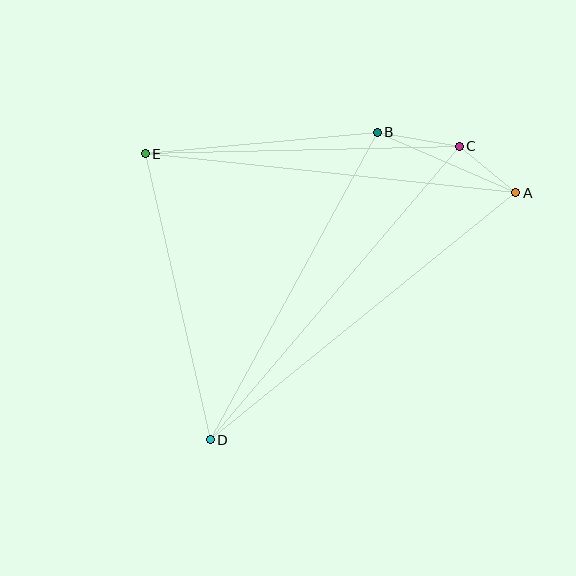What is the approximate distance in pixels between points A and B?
The distance between A and B is approximately 151 pixels.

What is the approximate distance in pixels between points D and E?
The distance between D and E is approximately 293 pixels.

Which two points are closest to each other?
Points A and C are closest to each other.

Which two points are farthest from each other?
Points A and D are farthest from each other.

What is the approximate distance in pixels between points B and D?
The distance between B and D is approximately 350 pixels.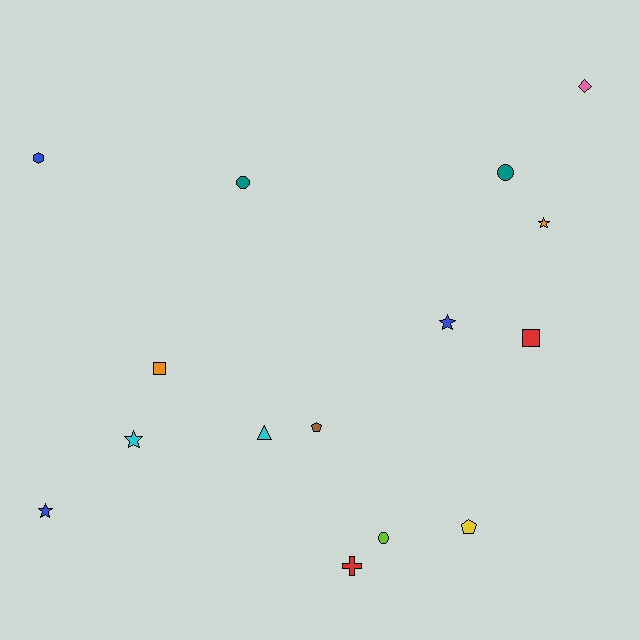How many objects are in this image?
There are 15 objects.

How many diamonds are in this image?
There is 1 diamond.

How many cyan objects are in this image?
There are 2 cyan objects.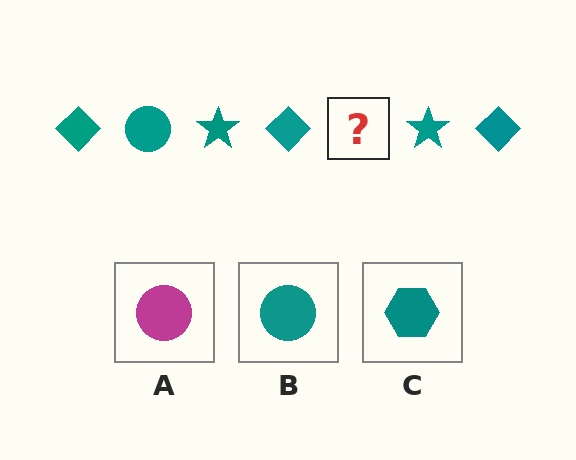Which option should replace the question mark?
Option B.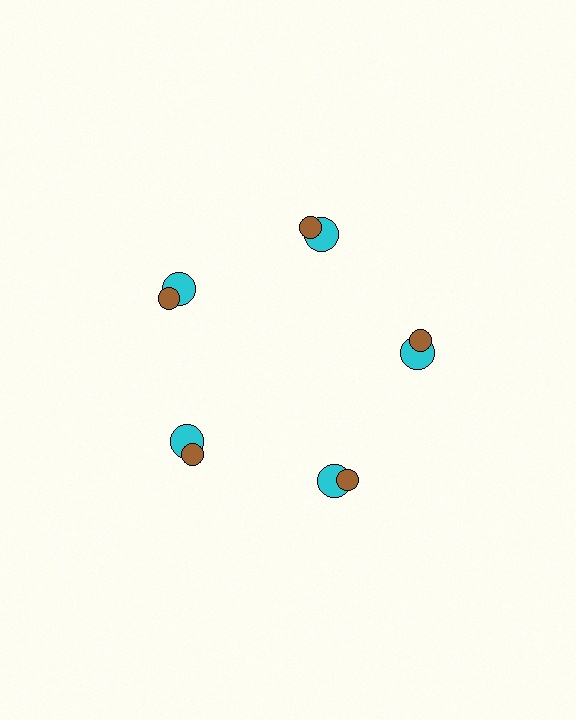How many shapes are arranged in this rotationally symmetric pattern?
There are 10 shapes, arranged in 5 groups of 2.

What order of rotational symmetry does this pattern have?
This pattern has 5-fold rotational symmetry.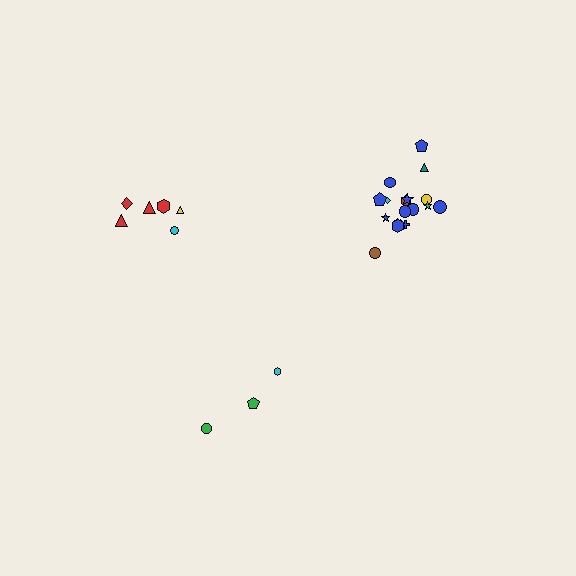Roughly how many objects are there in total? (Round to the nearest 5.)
Roughly 25 objects in total.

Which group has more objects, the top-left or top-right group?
The top-right group.